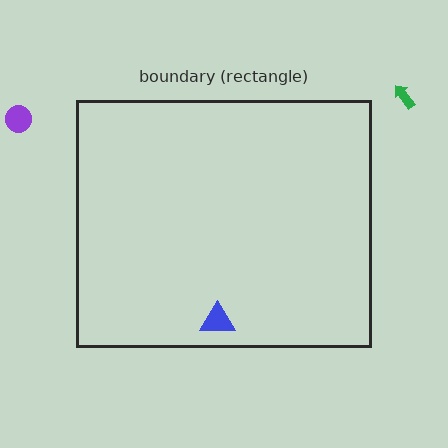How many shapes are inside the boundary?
1 inside, 2 outside.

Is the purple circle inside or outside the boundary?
Outside.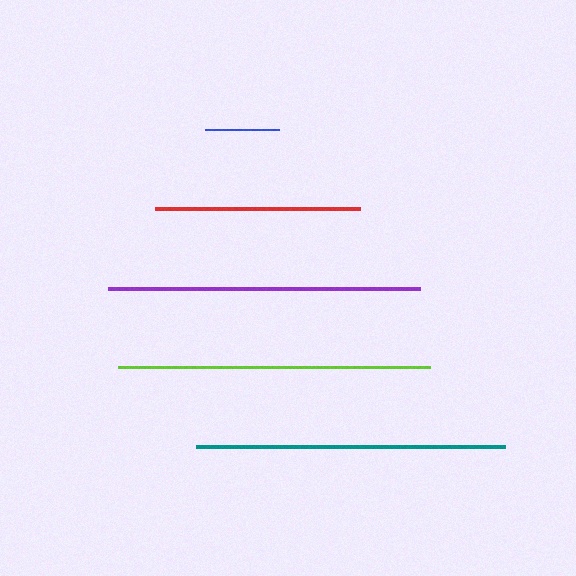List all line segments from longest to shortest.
From longest to shortest: lime, purple, teal, red, blue.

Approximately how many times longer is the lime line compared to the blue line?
The lime line is approximately 4.2 times the length of the blue line.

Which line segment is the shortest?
The blue line is the shortest at approximately 74 pixels.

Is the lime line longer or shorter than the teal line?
The lime line is longer than the teal line.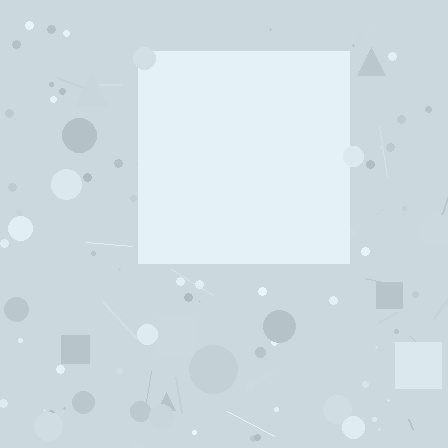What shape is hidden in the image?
A square is hidden in the image.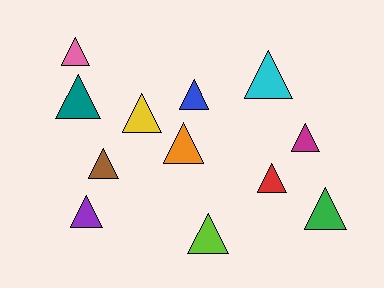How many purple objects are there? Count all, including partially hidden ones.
There is 1 purple object.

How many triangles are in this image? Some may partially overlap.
There are 12 triangles.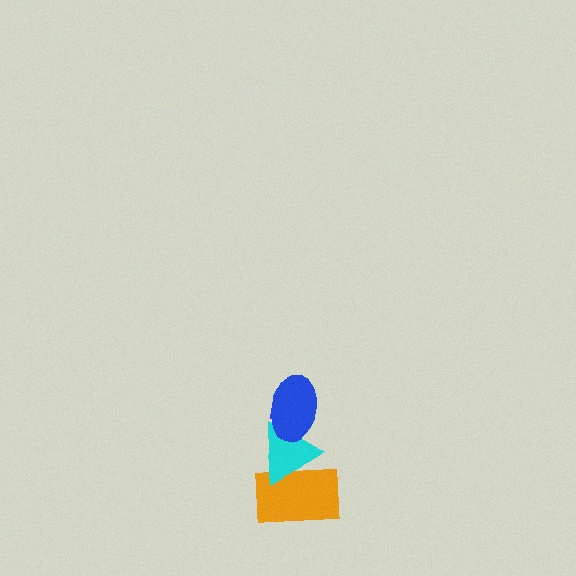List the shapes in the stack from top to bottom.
From top to bottom: the blue ellipse, the cyan triangle, the orange rectangle.